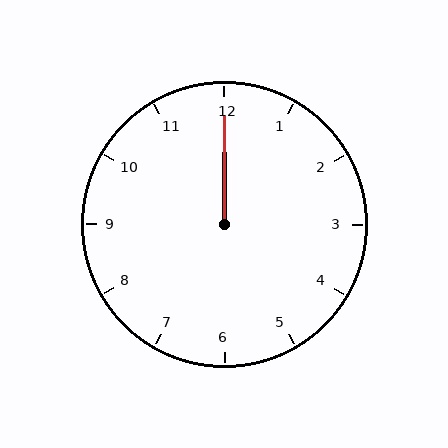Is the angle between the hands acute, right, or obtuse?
It is acute.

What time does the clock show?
12:00.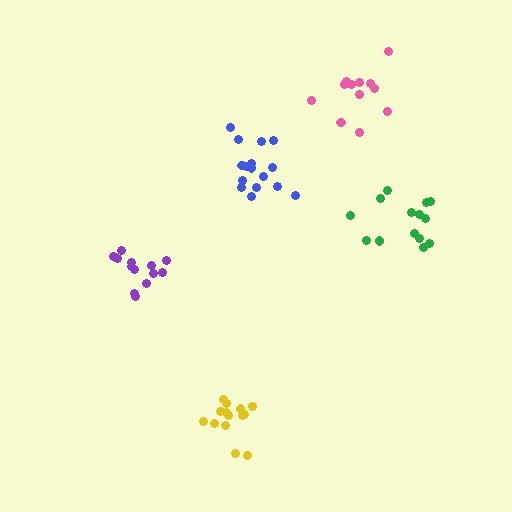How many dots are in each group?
Group 1: 14 dots, Group 2: 13 dots, Group 3: 16 dots, Group 4: 14 dots, Group 5: 12 dots (69 total).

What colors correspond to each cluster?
The clusters are colored: green, purple, blue, yellow, pink.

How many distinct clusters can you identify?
There are 5 distinct clusters.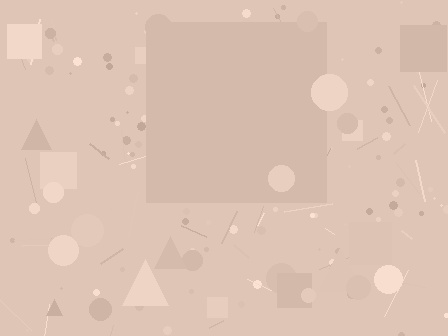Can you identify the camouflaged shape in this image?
The camouflaged shape is a square.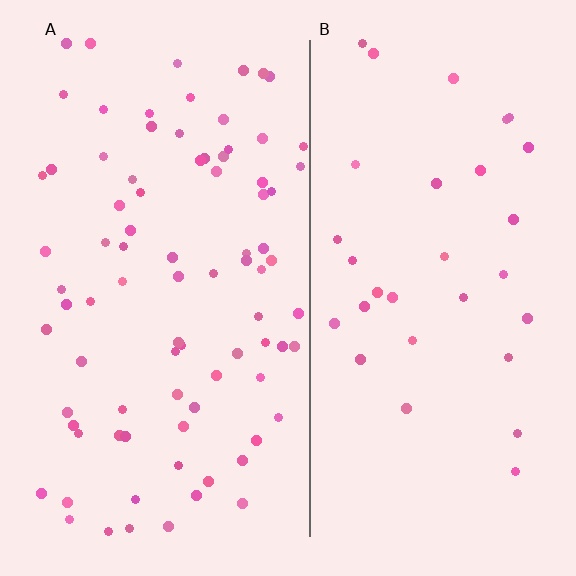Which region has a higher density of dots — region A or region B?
A (the left).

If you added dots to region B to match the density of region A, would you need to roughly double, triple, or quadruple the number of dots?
Approximately triple.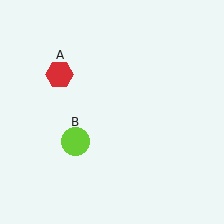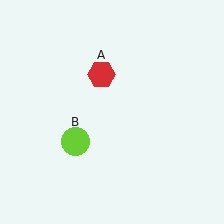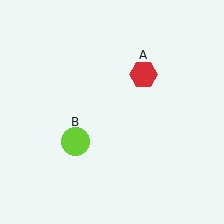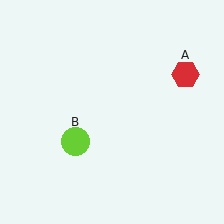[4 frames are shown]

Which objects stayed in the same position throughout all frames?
Lime circle (object B) remained stationary.